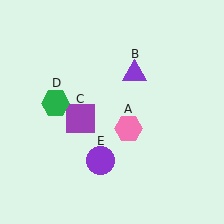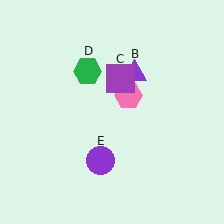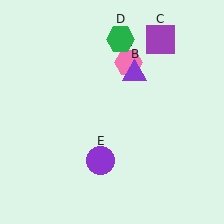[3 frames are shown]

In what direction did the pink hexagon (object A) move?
The pink hexagon (object A) moved up.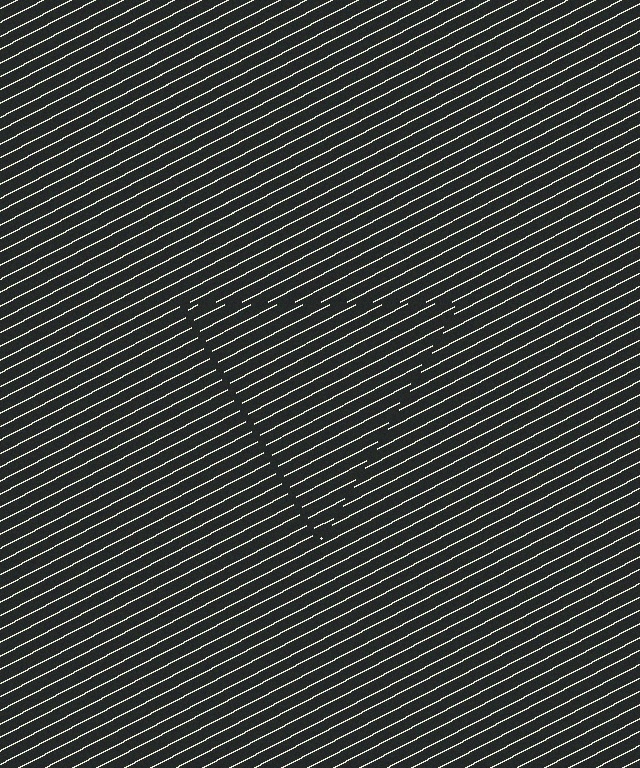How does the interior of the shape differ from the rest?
The interior of the shape contains the same grating, shifted by half a period — the contour is defined by the phase discontinuity where line-ends from the inner and outer gratings abut.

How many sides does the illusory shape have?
3 sides — the line-ends trace a triangle.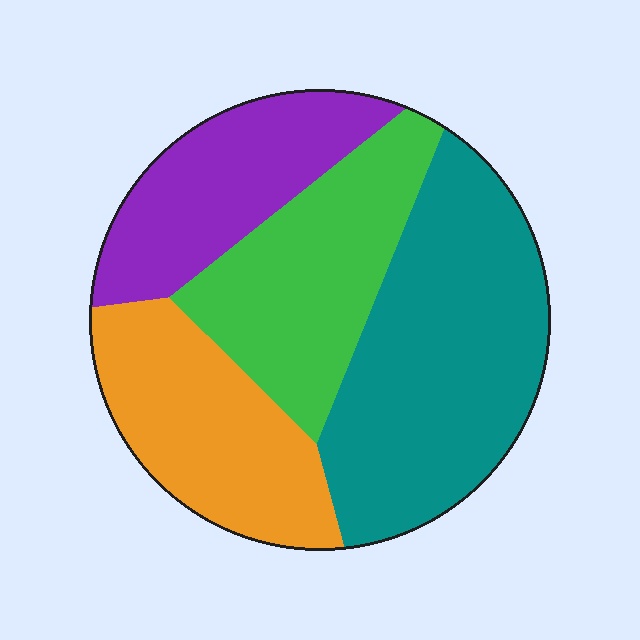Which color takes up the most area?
Teal, at roughly 35%.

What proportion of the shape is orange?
Orange covers around 20% of the shape.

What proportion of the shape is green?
Green takes up about one quarter (1/4) of the shape.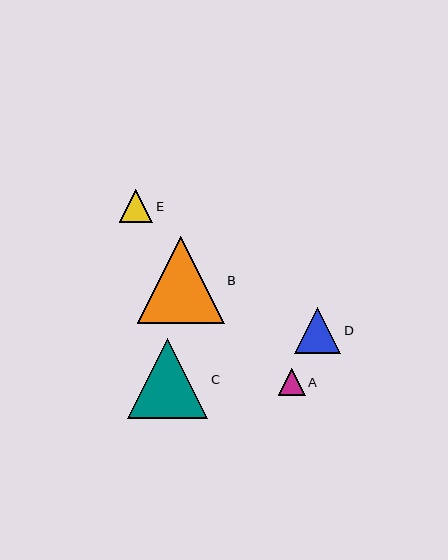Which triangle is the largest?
Triangle B is the largest with a size of approximately 87 pixels.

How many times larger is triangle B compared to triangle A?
Triangle B is approximately 3.2 times the size of triangle A.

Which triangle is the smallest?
Triangle A is the smallest with a size of approximately 27 pixels.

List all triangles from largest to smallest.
From largest to smallest: B, C, D, E, A.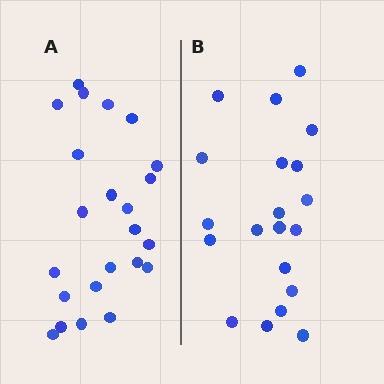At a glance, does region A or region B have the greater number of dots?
Region A (the left region) has more dots.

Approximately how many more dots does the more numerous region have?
Region A has just a few more — roughly 2 or 3 more dots than region B.